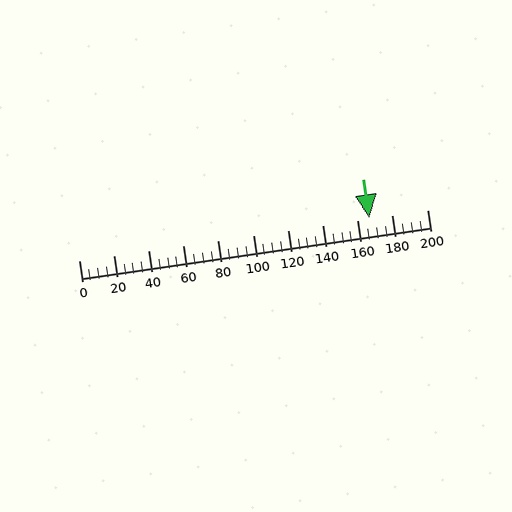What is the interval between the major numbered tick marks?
The major tick marks are spaced 20 units apart.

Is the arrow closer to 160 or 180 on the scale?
The arrow is closer to 160.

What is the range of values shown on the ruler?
The ruler shows values from 0 to 200.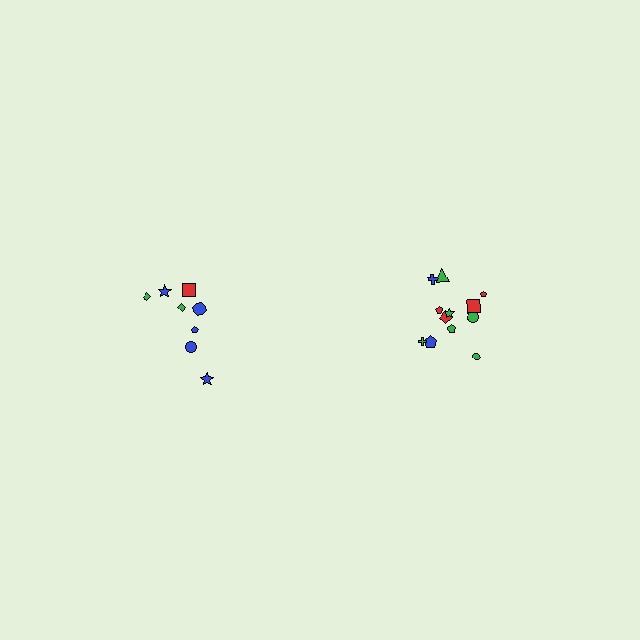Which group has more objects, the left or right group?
The right group.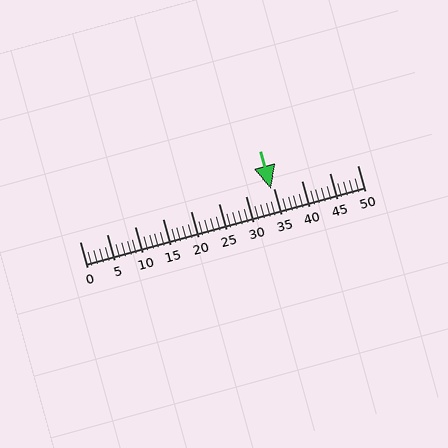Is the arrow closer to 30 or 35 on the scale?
The arrow is closer to 35.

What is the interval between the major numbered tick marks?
The major tick marks are spaced 5 units apart.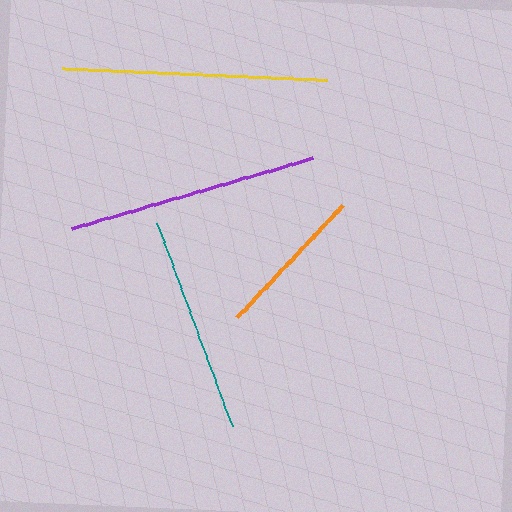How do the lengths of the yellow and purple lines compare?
The yellow and purple lines are approximately the same length.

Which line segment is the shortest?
The orange line is the shortest at approximately 154 pixels.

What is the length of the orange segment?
The orange segment is approximately 154 pixels long.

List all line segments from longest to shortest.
From longest to shortest: yellow, purple, teal, orange.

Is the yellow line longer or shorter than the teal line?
The yellow line is longer than the teal line.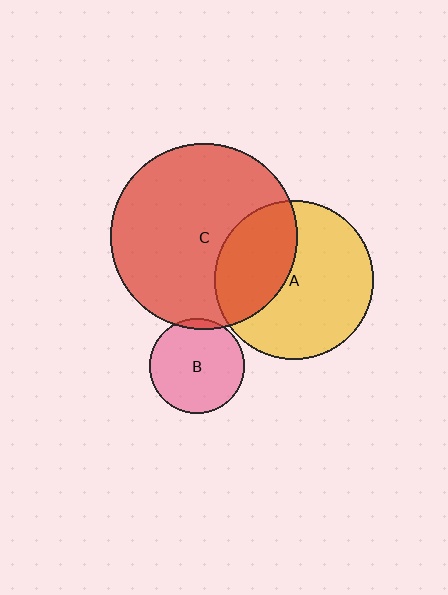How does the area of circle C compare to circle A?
Approximately 1.4 times.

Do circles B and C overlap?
Yes.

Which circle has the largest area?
Circle C (red).